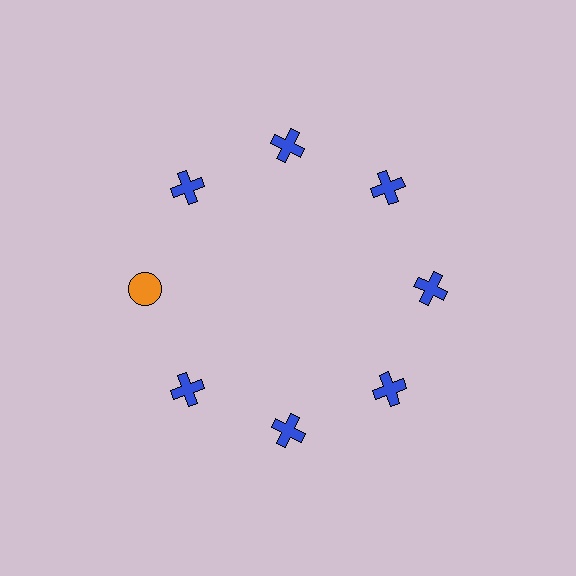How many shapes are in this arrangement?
There are 8 shapes arranged in a ring pattern.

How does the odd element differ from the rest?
It differs in both color (orange instead of blue) and shape (circle instead of cross).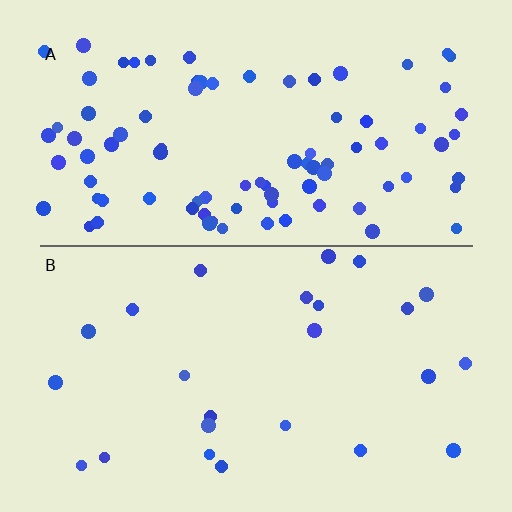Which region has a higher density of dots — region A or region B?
A (the top).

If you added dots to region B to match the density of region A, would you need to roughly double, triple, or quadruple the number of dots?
Approximately quadruple.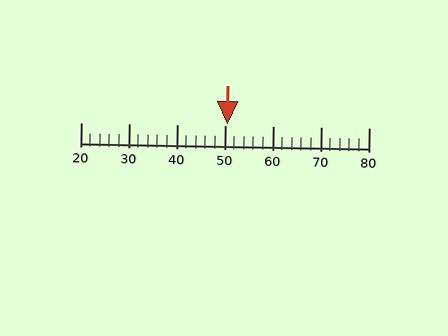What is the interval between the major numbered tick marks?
The major tick marks are spaced 10 units apart.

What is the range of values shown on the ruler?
The ruler shows values from 20 to 80.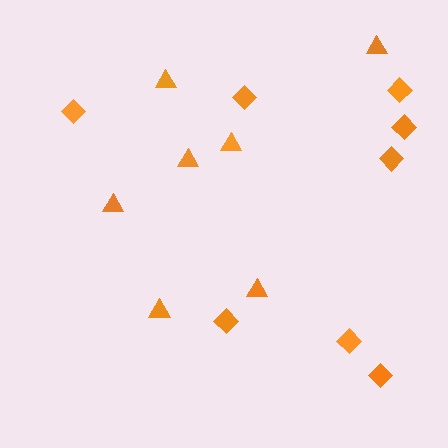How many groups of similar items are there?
There are 2 groups: one group of diamonds (8) and one group of triangles (7).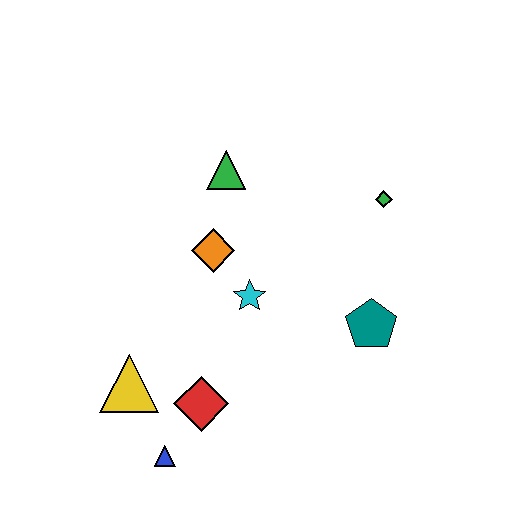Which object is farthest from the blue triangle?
The green diamond is farthest from the blue triangle.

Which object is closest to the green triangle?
The orange diamond is closest to the green triangle.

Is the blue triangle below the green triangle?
Yes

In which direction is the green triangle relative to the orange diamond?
The green triangle is above the orange diamond.